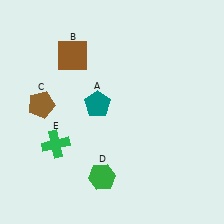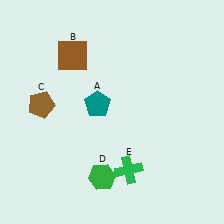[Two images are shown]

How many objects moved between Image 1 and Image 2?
1 object moved between the two images.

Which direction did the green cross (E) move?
The green cross (E) moved right.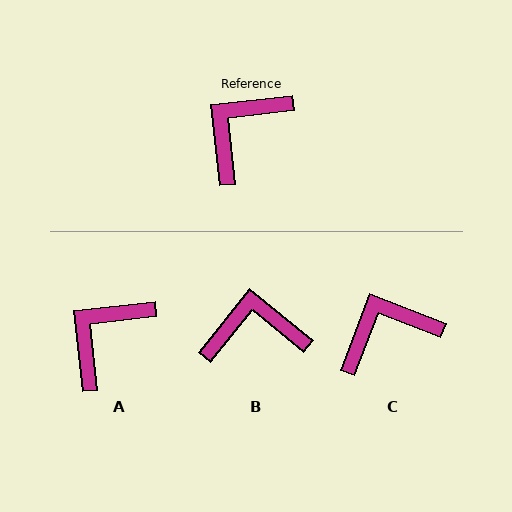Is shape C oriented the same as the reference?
No, it is off by about 27 degrees.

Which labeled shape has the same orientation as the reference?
A.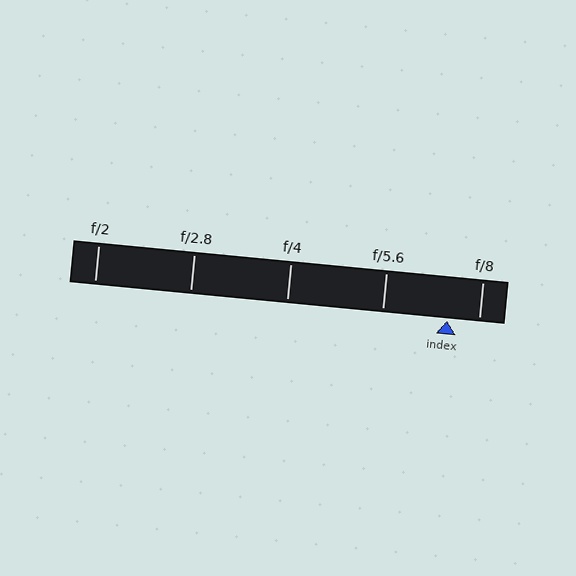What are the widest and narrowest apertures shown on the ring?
The widest aperture shown is f/2 and the narrowest is f/8.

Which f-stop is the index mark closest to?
The index mark is closest to f/8.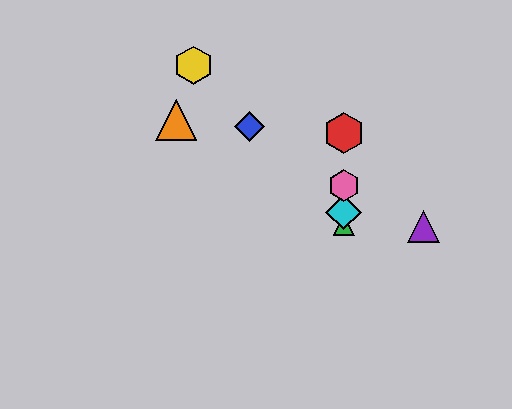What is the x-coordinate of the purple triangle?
The purple triangle is at x≈423.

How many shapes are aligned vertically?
4 shapes (the red hexagon, the green triangle, the cyan diamond, the pink hexagon) are aligned vertically.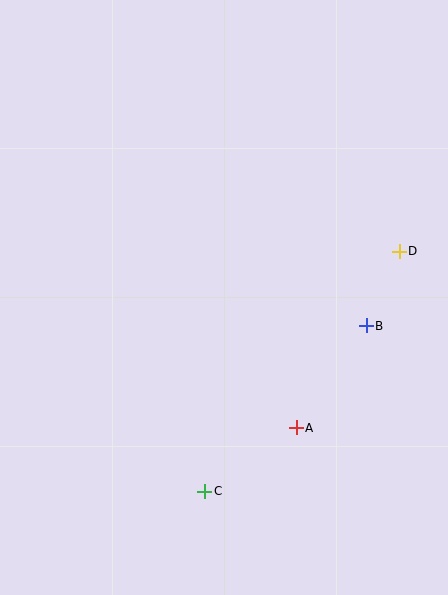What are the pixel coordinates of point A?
Point A is at (296, 428).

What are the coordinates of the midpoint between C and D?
The midpoint between C and D is at (302, 371).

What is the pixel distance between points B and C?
The distance between B and C is 232 pixels.